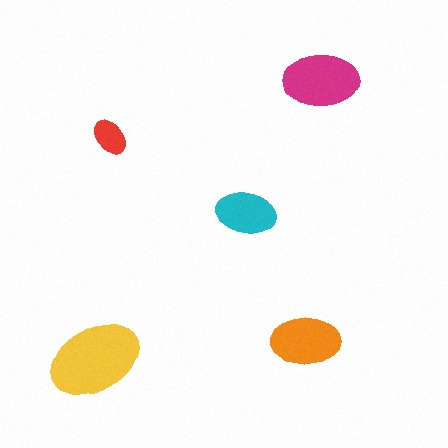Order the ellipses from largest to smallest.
the yellow one, the magenta one, the orange one, the cyan one, the red one.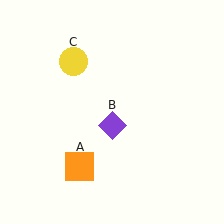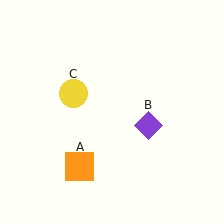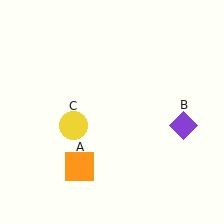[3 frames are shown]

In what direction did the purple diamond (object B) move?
The purple diamond (object B) moved right.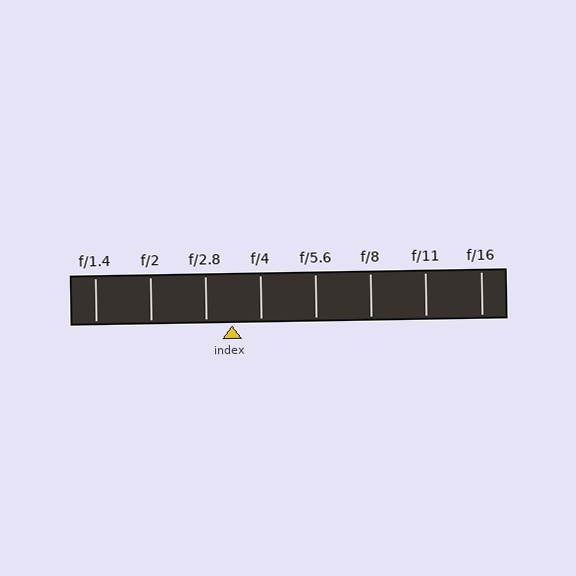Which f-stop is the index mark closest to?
The index mark is closest to f/2.8.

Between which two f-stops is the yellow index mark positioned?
The index mark is between f/2.8 and f/4.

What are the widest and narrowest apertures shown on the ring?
The widest aperture shown is f/1.4 and the narrowest is f/16.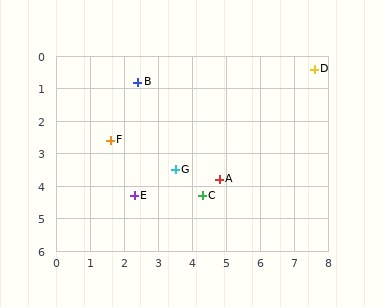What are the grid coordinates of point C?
Point C is at approximately (4.3, 4.3).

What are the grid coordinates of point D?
Point D is at approximately (7.6, 0.4).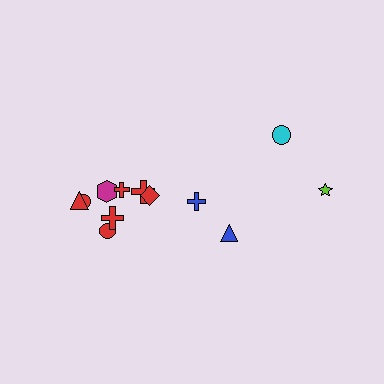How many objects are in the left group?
There are 8 objects.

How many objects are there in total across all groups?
There are 12 objects.